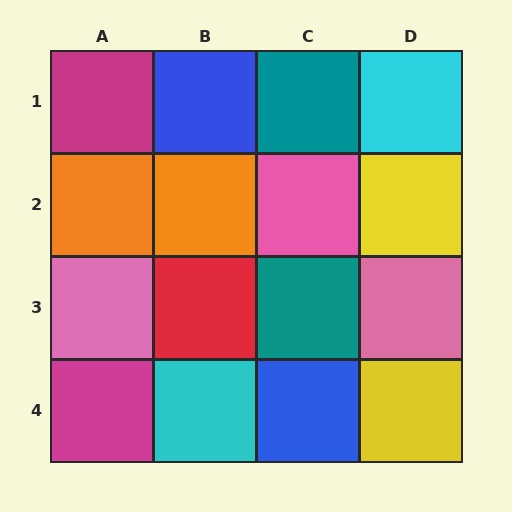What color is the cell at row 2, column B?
Orange.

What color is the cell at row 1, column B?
Blue.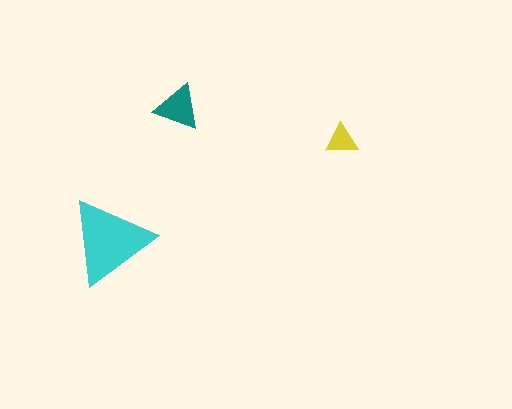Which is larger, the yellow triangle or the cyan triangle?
The cyan one.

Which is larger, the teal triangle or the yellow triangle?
The teal one.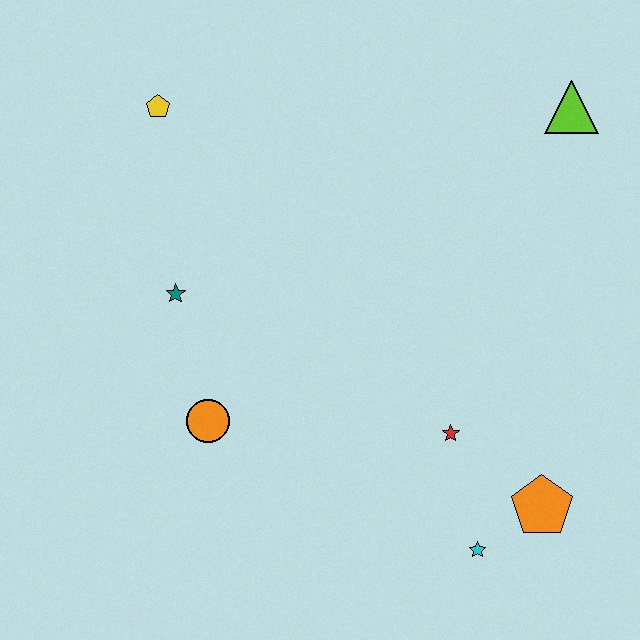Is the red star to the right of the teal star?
Yes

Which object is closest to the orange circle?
The teal star is closest to the orange circle.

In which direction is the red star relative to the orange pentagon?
The red star is to the left of the orange pentagon.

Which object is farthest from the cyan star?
The yellow pentagon is farthest from the cyan star.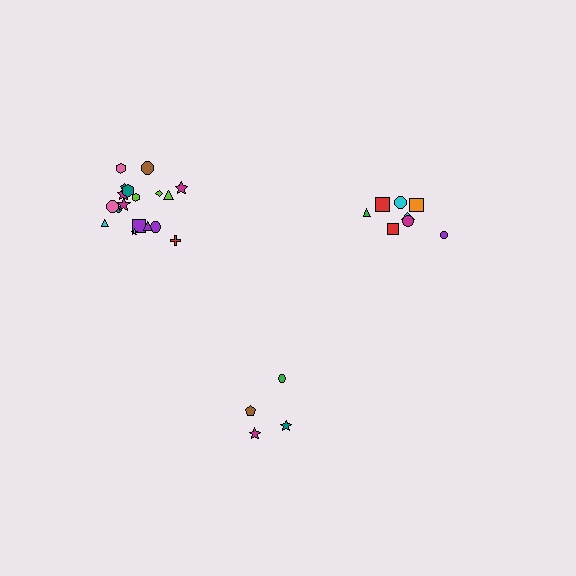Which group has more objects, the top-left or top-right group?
The top-left group.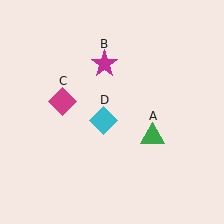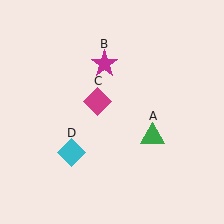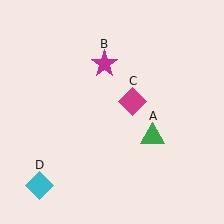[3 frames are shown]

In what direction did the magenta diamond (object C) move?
The magenta diamond (object C) moved right.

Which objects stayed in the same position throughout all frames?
Green triangle (object A) and magenta star (object B) remained stationary.